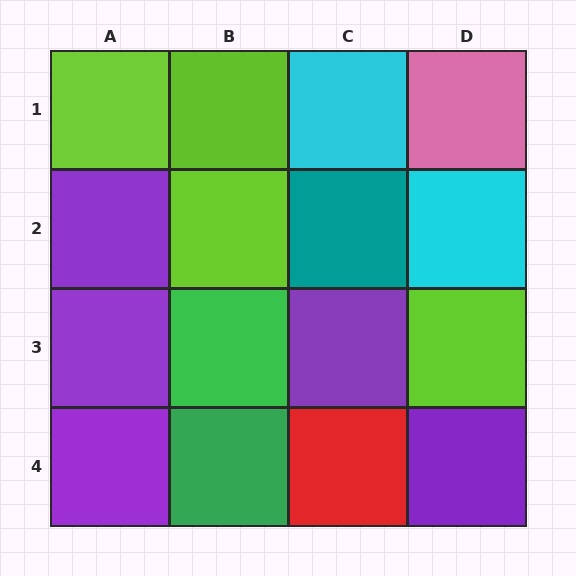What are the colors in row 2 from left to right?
Purple, lime, teal, cyan.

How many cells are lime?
4 cells are lime.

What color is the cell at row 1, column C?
Cyan.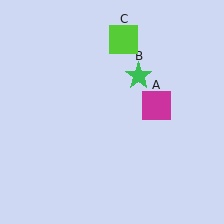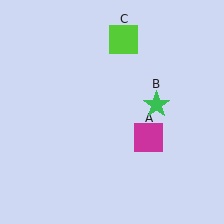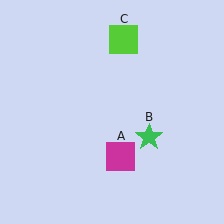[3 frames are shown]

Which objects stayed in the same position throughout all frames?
Lime square (object C) remained stationary.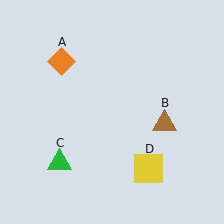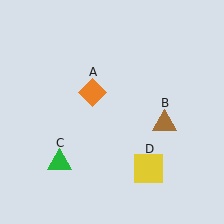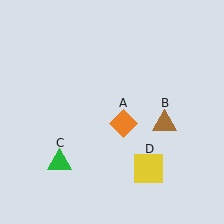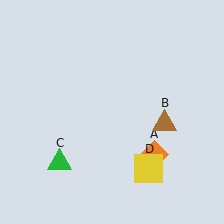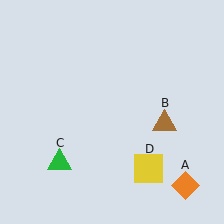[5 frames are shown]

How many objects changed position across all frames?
1 object changed position: orange diamond (object A).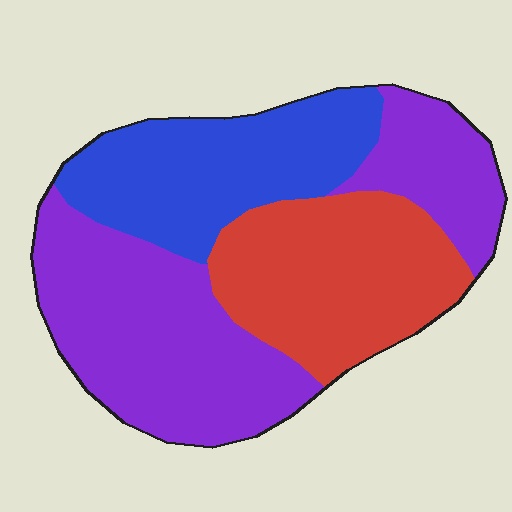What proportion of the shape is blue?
Blue takes up about one quarter (1/4) of the shape.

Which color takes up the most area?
Purple, at roughly 45%.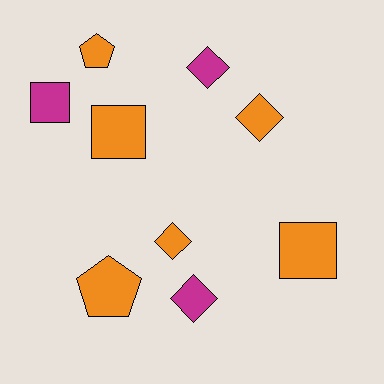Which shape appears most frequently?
Diamond, with 4 objects.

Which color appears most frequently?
Orange, with 6 objects.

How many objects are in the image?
There are 9 objects.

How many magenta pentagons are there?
There are no magenta pentagons.